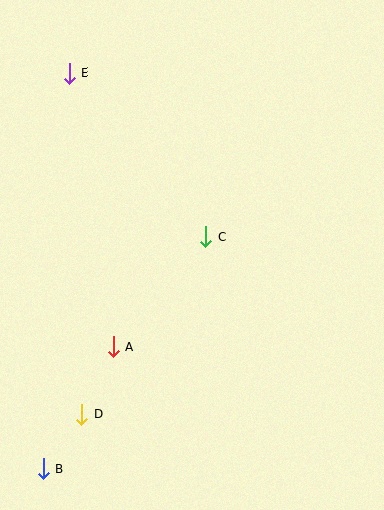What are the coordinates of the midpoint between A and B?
The midpoint between A and B is at (78, 408).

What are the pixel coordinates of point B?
Point B is at (43, 469).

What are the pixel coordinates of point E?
Point E is at (69, 73).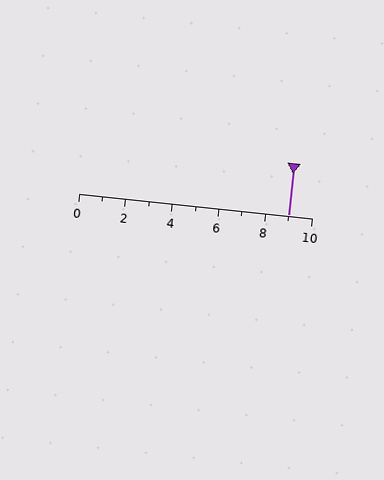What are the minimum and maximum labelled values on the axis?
The axis runs from 0 to 10.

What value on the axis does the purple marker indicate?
The marker indicates approximately 9.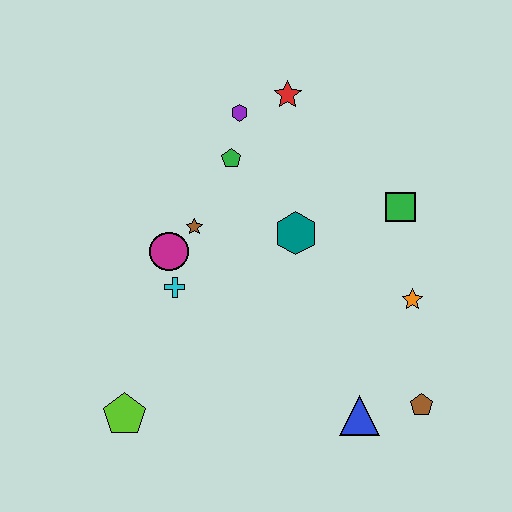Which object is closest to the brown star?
The magenta circle is closest to the brown star.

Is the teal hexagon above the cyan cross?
Yes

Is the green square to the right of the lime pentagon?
Yes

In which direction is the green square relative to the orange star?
The green square is above the orange star.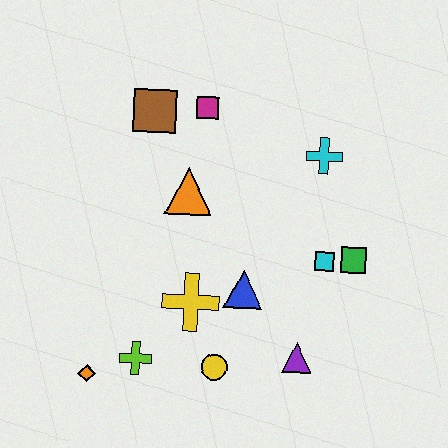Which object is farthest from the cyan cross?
The orange diamond is farthest from the cyan cross.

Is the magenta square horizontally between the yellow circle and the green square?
No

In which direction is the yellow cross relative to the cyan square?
The yellow cross is to the left of the cyan square.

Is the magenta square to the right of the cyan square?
No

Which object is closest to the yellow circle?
The yellow cross is closest to the yellow circle.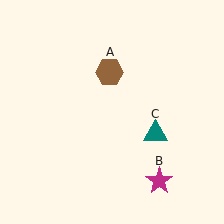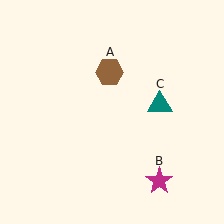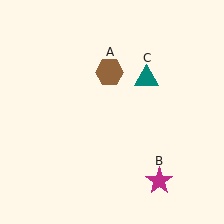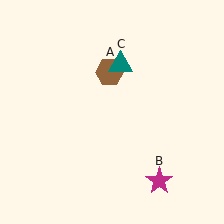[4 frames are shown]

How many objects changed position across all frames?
1 object changed position: teal triangle (object C).